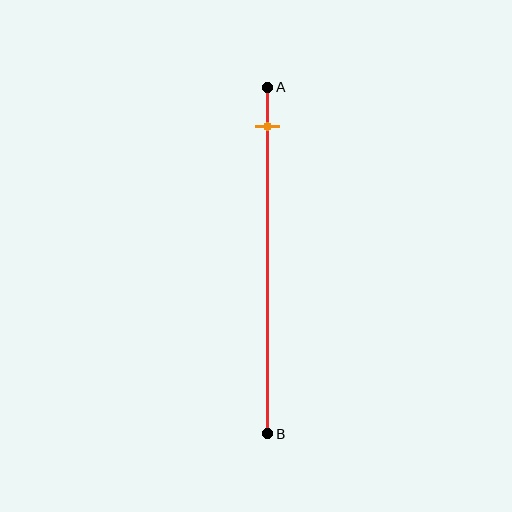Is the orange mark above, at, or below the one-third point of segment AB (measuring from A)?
The orange mark is above the one-third point of segment AB.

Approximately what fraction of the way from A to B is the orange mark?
The orange mark is approximately 10% of the way from A to B.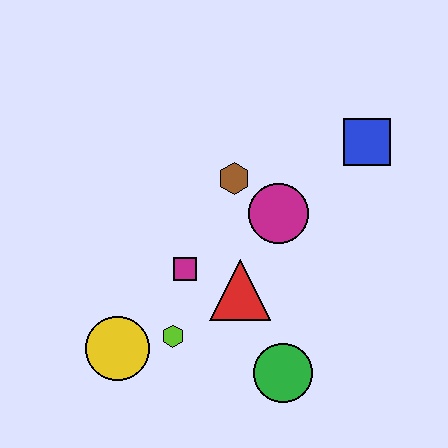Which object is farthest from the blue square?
The yellow circle is farthest from the blue square.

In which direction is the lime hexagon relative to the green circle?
The lime hexagon is to the left of the green circle.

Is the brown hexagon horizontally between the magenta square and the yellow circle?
No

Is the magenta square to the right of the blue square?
No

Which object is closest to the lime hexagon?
The yellow circle is closest to the lime hexagon.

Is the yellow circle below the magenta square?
Yes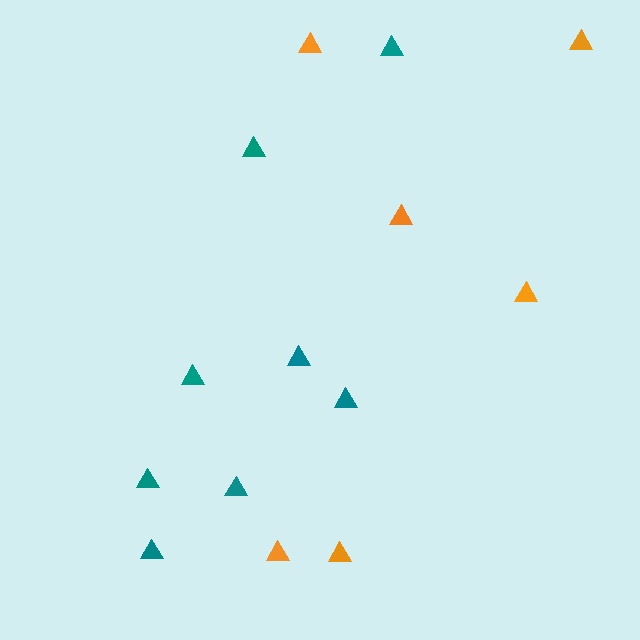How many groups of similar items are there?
There are 2 groups: one group of orange triangles (6) and one group of teal triangles (8).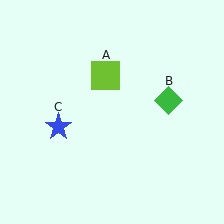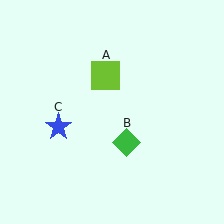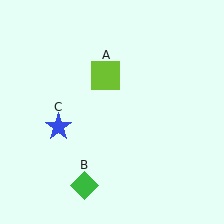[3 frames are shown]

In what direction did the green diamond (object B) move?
The green diamond (object B) moved down and to the left.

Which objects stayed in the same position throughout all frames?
Lime square (object A) and blue star (object C) remained stationary.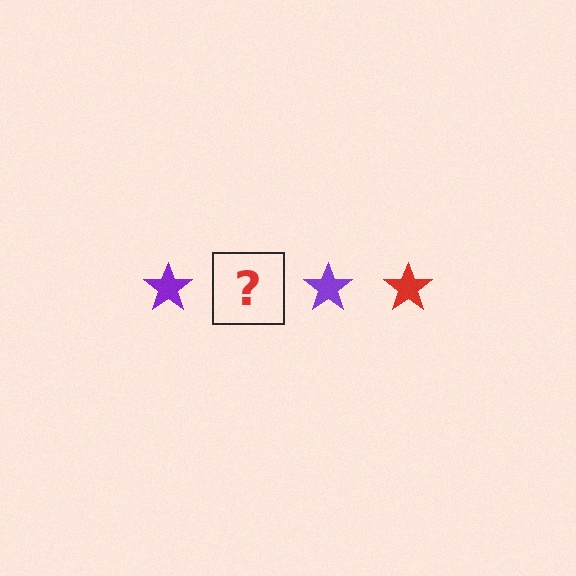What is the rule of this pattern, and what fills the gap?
The rule is that the pattern cycles through purple, red stars. The gap should be filled with a red star.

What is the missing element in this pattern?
The missing element is a red star.